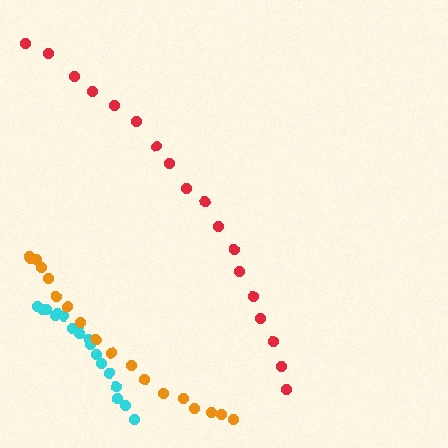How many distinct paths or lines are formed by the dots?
There are 3 distinct paths.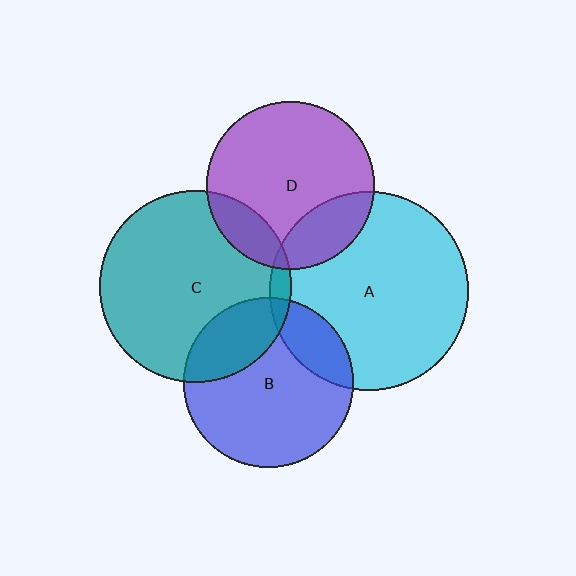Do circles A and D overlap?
Yes.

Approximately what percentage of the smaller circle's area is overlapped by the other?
Approximately 20%.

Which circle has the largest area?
Circle A (cyan).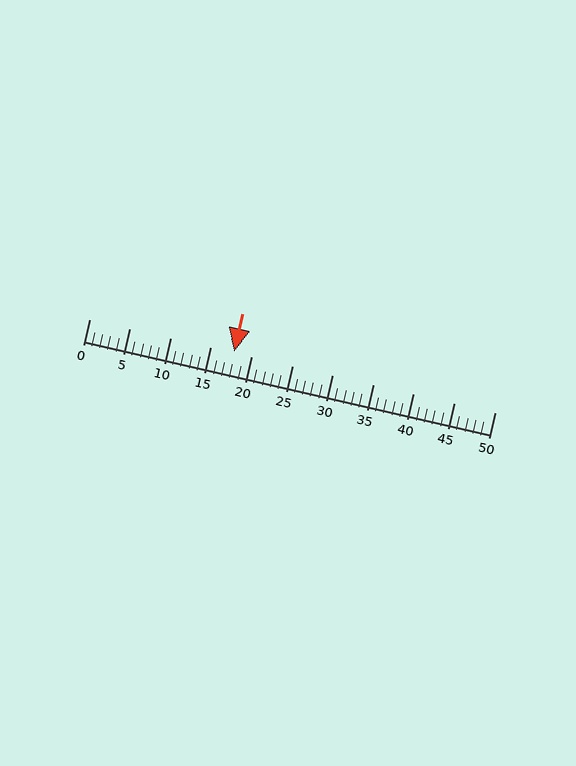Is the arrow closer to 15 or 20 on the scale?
The arrow is closer to 20.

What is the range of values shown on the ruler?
The ruler shows values from 0 to 50.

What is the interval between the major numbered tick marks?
The major tick marks are spaced 5 units apart.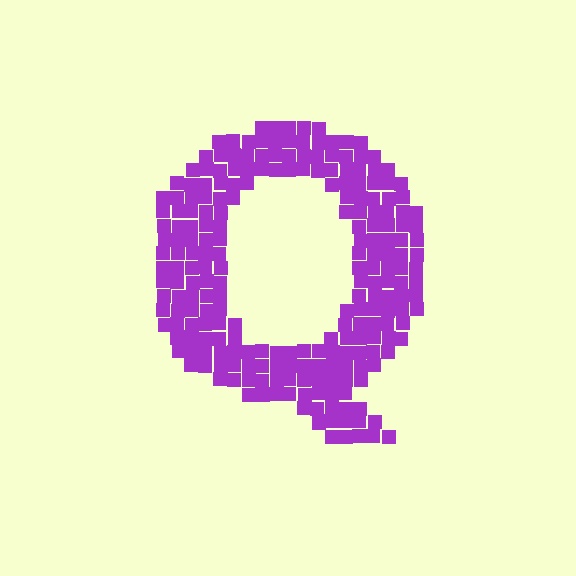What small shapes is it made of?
It is made of small squares.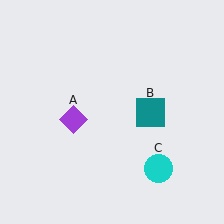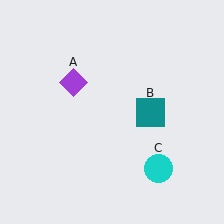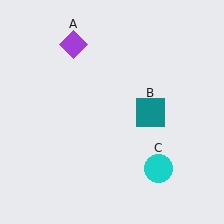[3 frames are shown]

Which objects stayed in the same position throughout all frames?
Teal square (object B) and cyan circle (object C) remained stationary.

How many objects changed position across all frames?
1 object changed position: purple diamond (object A).